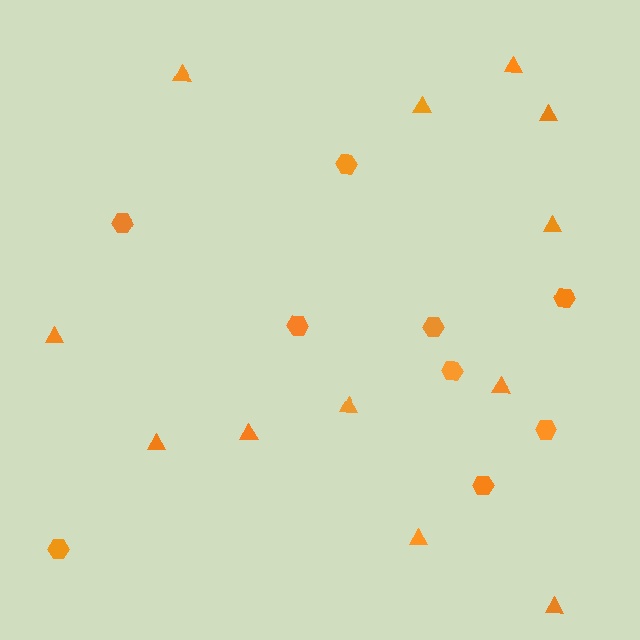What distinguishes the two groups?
There are 2 groups: one group of triangles (12) and one group of hexagons (9).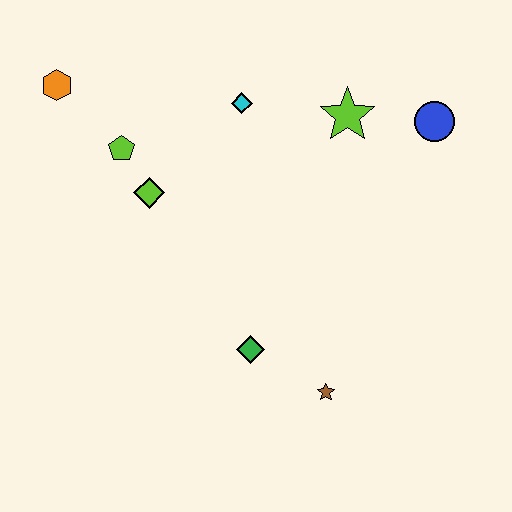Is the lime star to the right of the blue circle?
No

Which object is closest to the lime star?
The blue circle is closest to the lime star.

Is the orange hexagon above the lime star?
Yes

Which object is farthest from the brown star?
The orange hexagon is farthest from the brown star.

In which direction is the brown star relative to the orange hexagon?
The brown star is below the orange hexagon.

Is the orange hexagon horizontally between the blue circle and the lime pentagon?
No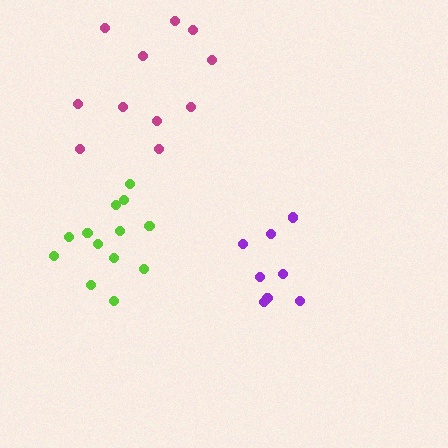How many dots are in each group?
Group 1: 9 dots, Group 2: 13 dots, Group 3: 11 dots (33 total).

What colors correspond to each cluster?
The clusters are colored: purple, lime, magenta.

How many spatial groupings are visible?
There are 3 spatial groupings.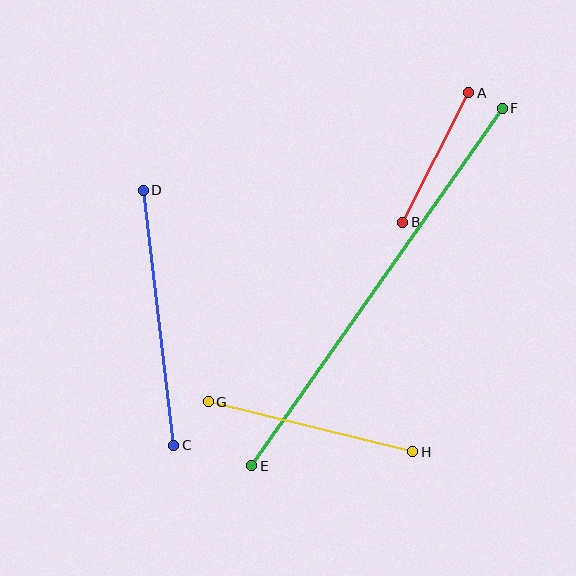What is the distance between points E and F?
The distance is approximately 437 pixels.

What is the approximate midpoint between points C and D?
The midpoint is at approximately (158, 318) pixels.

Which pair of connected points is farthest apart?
Points E and F are farthest apart.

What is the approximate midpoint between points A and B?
The midpoint is at approximately (436, 158) pixels.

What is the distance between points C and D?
The distance is approximately 257 pixels.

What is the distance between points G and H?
The distance is approximately 211 pixels.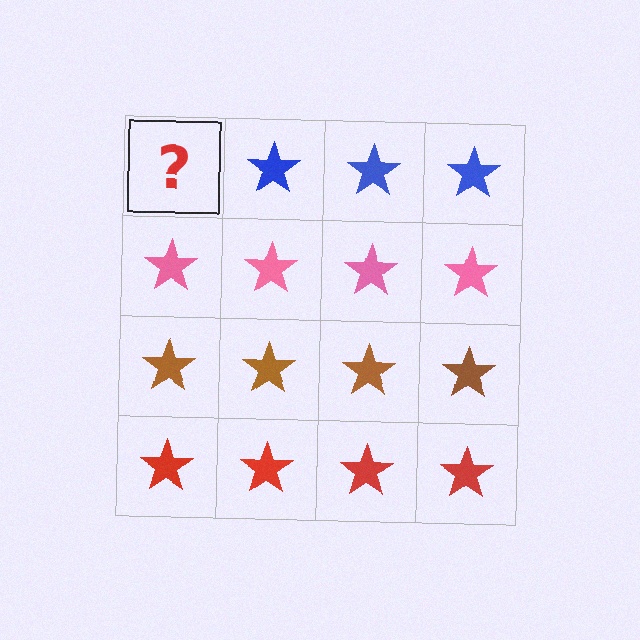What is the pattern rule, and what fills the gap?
The rule is that each row has a consistent color. The gap should be filled with a blue star.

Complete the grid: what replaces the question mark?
The question mark should be replaced with a blue star.